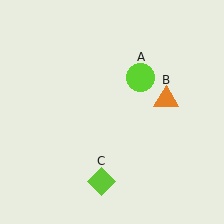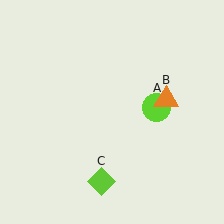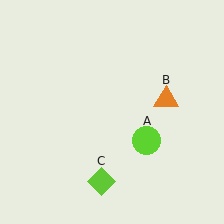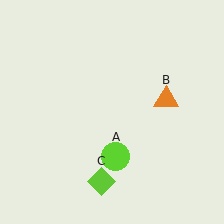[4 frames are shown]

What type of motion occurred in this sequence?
The lime circle (object A) rotated clockwise around the center of the scene.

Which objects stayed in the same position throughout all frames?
Orange triangle (object B) and lime diamond (object C) remained stationary.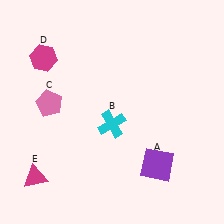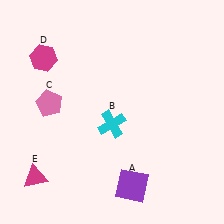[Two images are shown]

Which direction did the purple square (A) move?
The purple square (A) moved left.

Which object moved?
The purple square (A) moved left.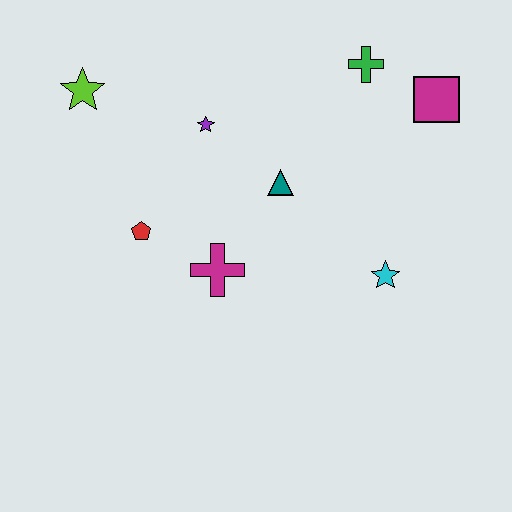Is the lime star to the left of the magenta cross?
Yes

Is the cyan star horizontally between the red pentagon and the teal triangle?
No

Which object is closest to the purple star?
The teal triangle is closest to the purple star.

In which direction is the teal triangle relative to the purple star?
The teal triangle is to the right of the purple star.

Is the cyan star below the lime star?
Yes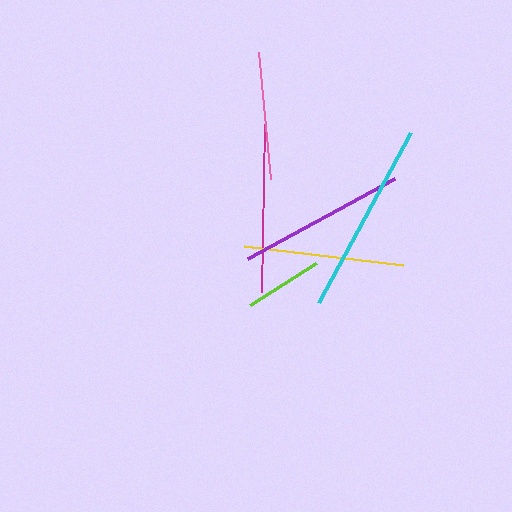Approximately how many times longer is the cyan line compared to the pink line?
The cyan line is approximately 1.5 times the length of the pink line.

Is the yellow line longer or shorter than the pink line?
The yellow line is longer than the pink line.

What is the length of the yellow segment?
The yellow segment is approximately 160 pixels long.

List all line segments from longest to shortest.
From longest to shortest: cyan, magenta, purple, yellow, pink, lime.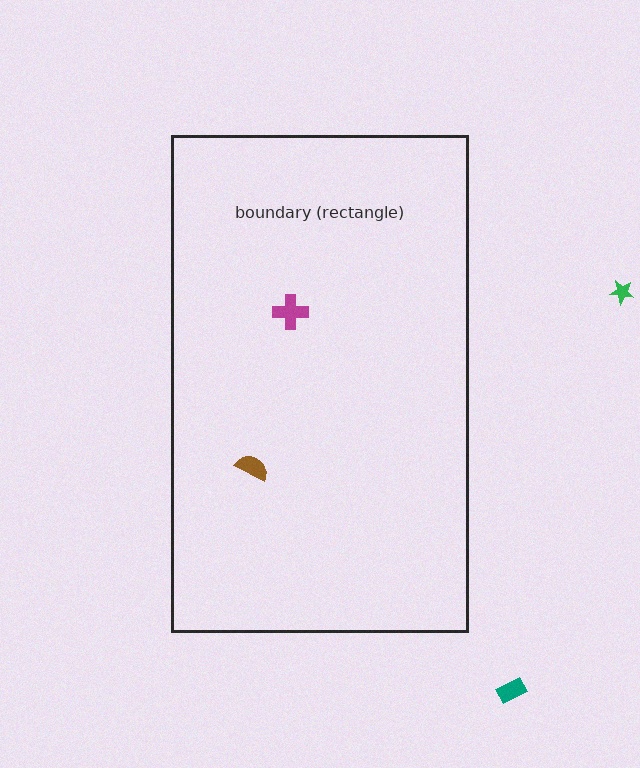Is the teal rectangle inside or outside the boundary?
Outside.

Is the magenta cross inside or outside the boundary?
Inside.